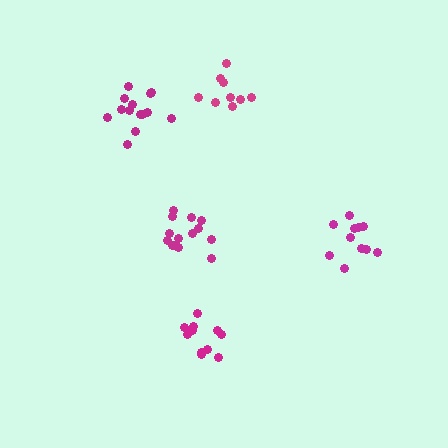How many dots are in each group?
Group 1: 11 dots, Group 2: 14 dots, Group 3: 9 dots, Group 4: 14 dots, Group 5: 11 dots (59 total).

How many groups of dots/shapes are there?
There are 5 groups.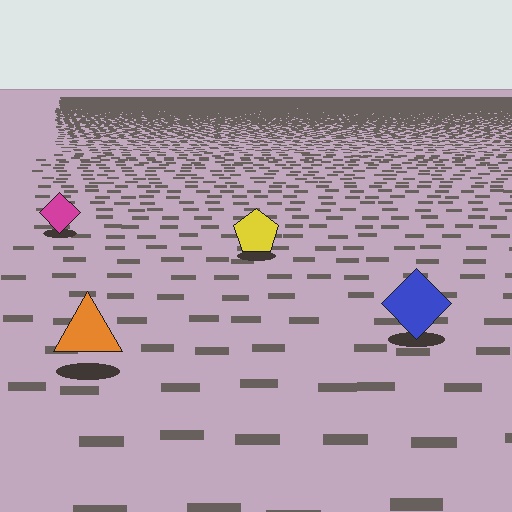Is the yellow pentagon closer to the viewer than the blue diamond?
No. The blue diamond is closer — you can tell from the texture gradient: the ground texture is coarser near it.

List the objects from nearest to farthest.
From nearest to farthest: the orange triangle, the blue diamond, the yellow pentagon, the magenta diamond.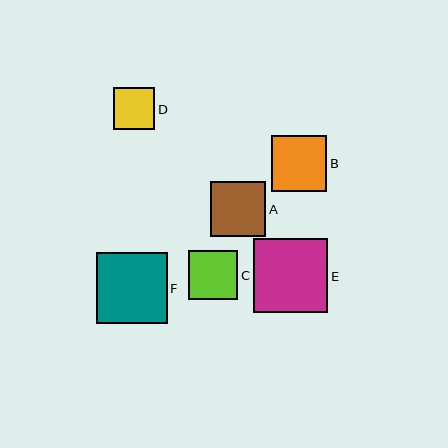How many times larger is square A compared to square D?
Square A is approximately 1.3 times the size of square D.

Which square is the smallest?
Square D is the smallest with a size of approximately 42 pixels.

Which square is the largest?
Square E is the largest with a size of approximately 74 pixels.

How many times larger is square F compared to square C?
Square F is approximately 1.4 times the size of square C.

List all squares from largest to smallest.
From largest to smallest: E, F, B, A, C, D.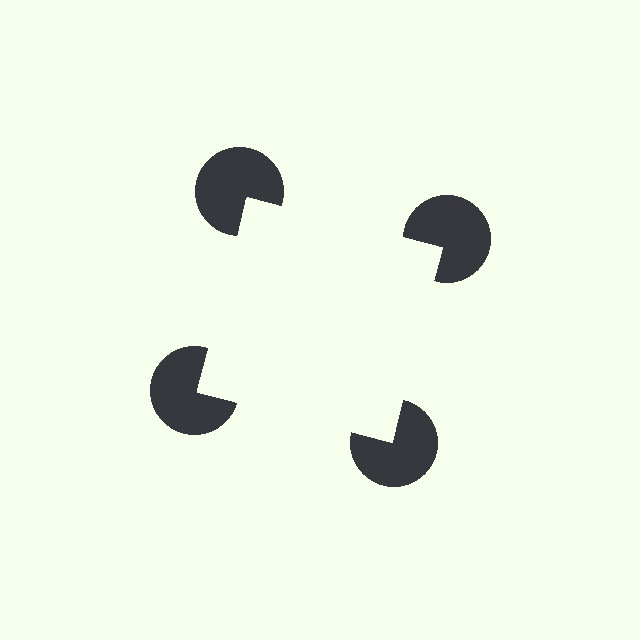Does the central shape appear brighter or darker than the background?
It typically appears slightly brighter than the background, even though no actual brightness change is drawn.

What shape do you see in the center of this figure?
An illusory square — its edges are inferred from the aligned wedge cuts in the pac-man discs, not physically drawn.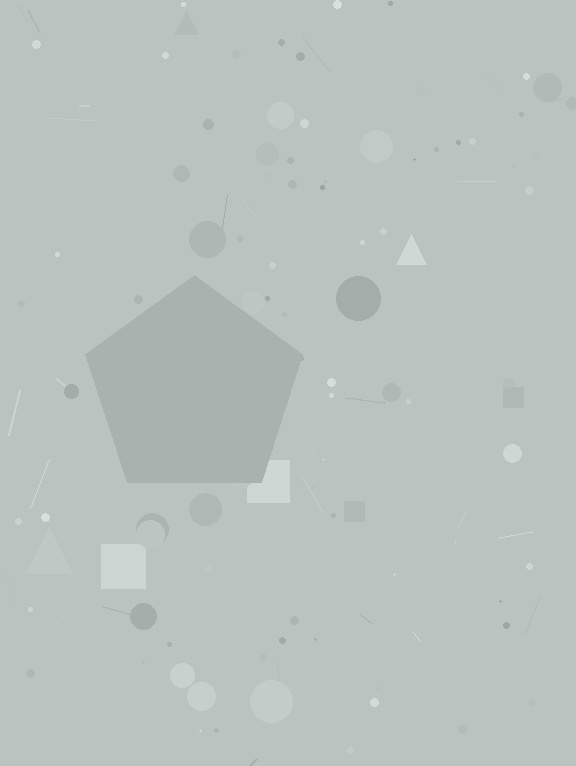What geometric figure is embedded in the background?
A pentagon is embedded in the background.